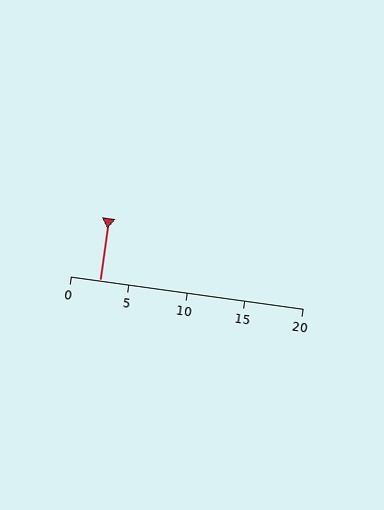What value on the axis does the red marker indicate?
The marker indicates approximately 2.5.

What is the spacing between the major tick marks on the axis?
The major ticks are spaced 5 apart.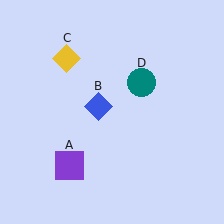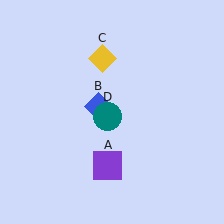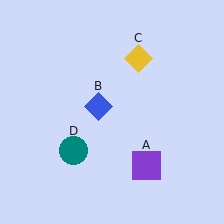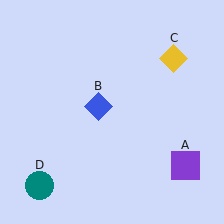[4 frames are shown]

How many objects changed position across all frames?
3 objects changed position: purple square (object A), yellow diamond (object C), teal circle (object D).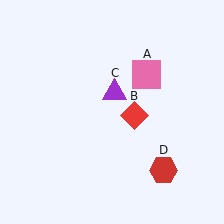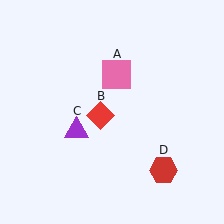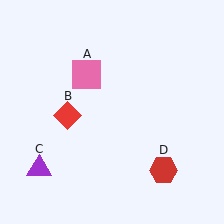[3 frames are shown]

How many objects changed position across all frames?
3 objects changed position: pink square (object A), red diamond (object B), purple triangle (object C).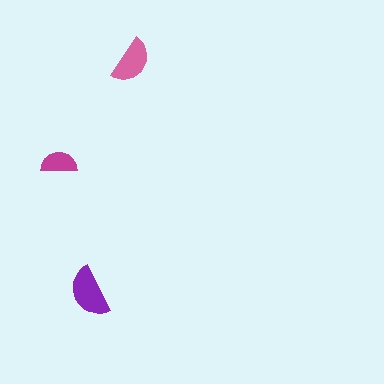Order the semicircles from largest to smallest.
the purple one, the pink one, the magenta one.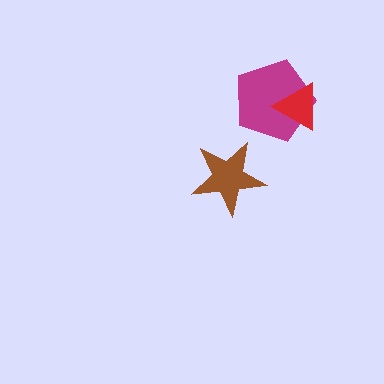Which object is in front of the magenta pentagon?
The red triangle is in front of the magenta pentagon.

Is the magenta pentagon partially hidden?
Yes, it is partially covered by another shape.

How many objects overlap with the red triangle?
1 object overlaps with the red triangle.